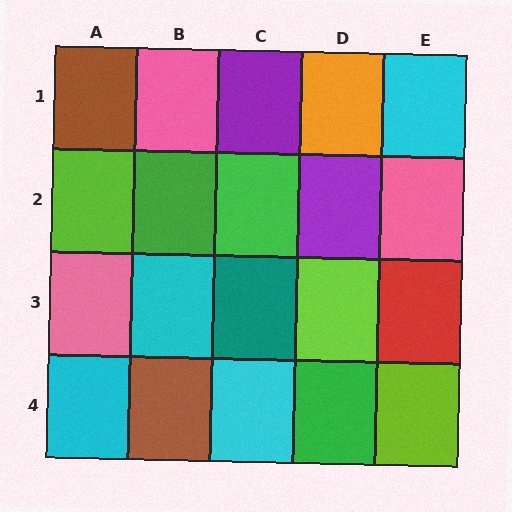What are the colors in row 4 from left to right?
Cyan, brown, cyan, green, lime.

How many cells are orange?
1 cell is orange.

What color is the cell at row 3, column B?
Cyan.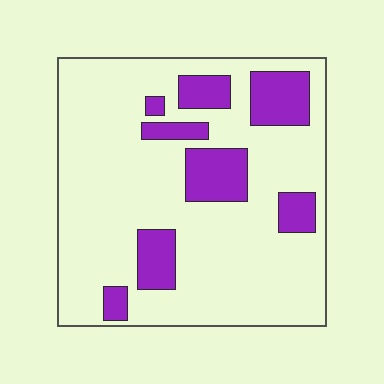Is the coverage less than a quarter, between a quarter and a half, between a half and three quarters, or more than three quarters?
Less than a quarter.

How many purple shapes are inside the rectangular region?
8.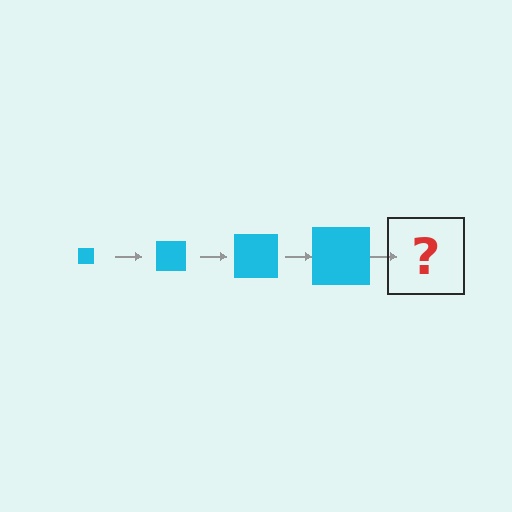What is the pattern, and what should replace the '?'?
The pattern is that the square gets progressively larger each step. The '?' should be a cyan square, larger than the previous one.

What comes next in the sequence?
The next element should be a cyan square, larger than the previous one.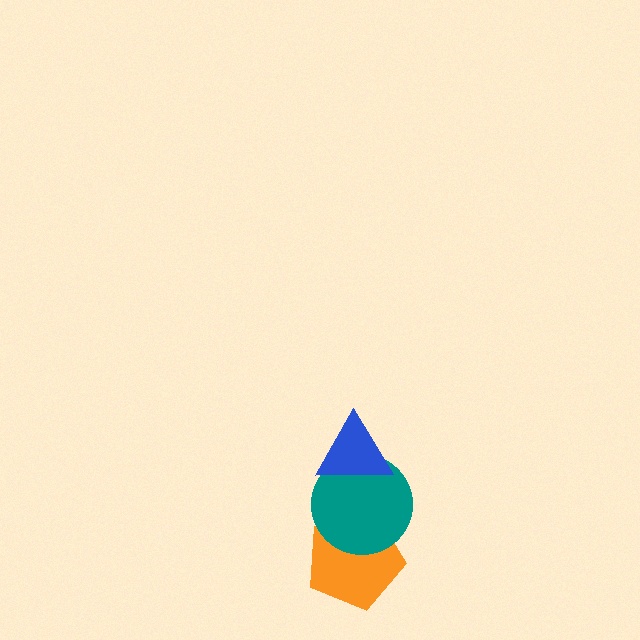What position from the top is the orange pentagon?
The orange pentagon is 3rd from the top.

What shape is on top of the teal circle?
The blue triangle is on top of the teal circle.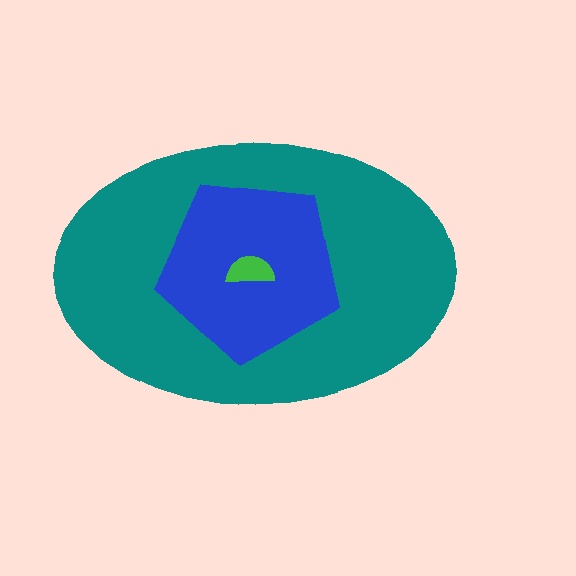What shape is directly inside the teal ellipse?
The blue pentagon.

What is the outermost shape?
The teal ellipse.